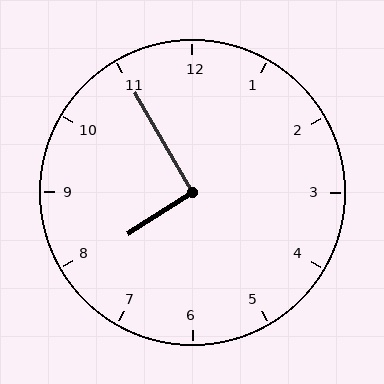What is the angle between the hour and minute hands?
Approximately 92 degrees.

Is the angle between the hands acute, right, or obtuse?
It is right.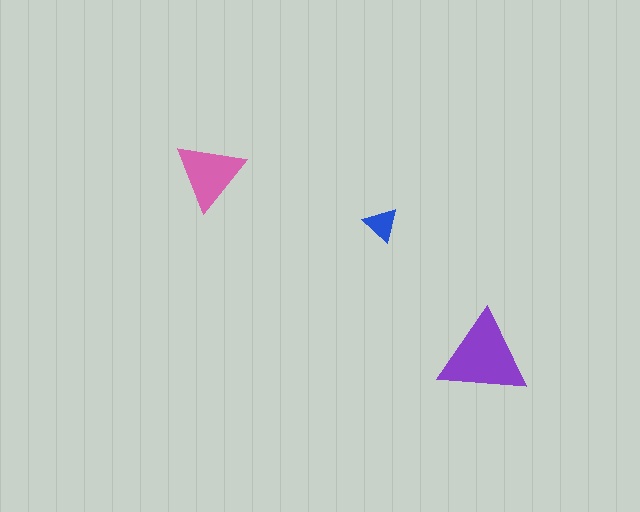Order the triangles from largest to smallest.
the purple one, the pink one, the blue one.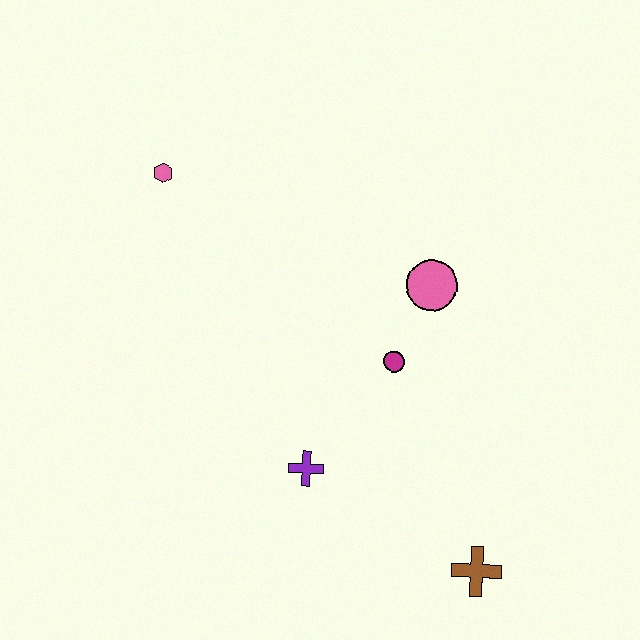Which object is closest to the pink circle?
The magenta circle is closest to the pink circle.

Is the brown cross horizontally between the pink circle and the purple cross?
No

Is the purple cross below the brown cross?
No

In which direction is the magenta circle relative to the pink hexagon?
The magenta circle is to the right of the pink hexagon.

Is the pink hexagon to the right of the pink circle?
No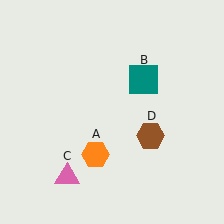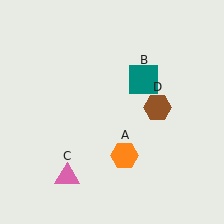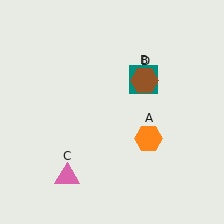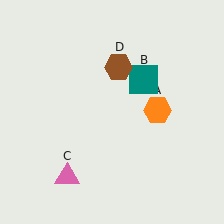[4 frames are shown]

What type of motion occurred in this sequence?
The orange hexagon (object A), brown hexagon (object D) rotated counterclockwise around the center of the scene.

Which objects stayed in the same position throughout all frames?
Teal square (object B) and pink triangle (object C) remained stationary.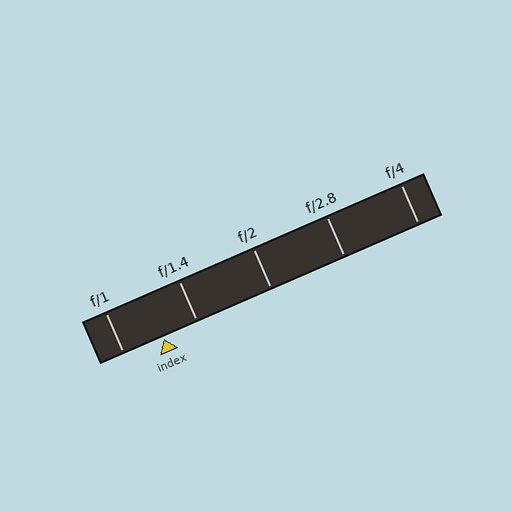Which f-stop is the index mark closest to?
The index mark is closest to f/1.4.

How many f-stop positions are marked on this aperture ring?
There are 5 f-stop positions marked.